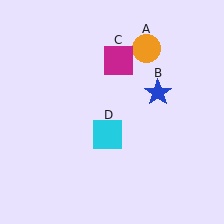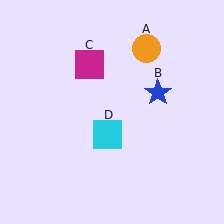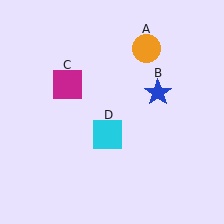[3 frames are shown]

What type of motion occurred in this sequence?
The magenta square (object C) rotated counterclockwise around the center of the scene.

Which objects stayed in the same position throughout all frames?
Orange circle (object A) and blue star (object B) and cyan square (object D) remained stationary.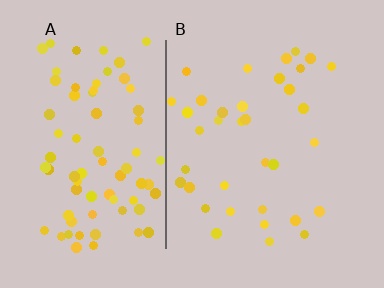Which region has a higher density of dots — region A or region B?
A (the left).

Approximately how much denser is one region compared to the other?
Approximately 2.2× — region A over region B.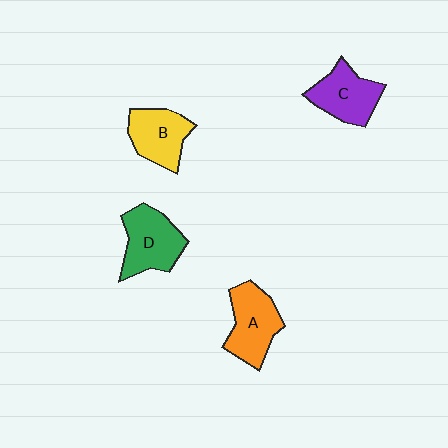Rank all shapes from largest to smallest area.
From largest to smallest: D (green), A (orange), C (purple), B (yellow).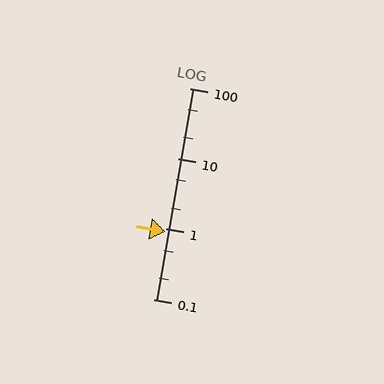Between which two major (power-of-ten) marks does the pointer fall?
The pointer is between 0.1 and 1.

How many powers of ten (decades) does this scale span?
The scale spans 3 decades, from 0.1 to 100.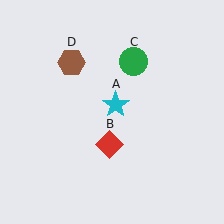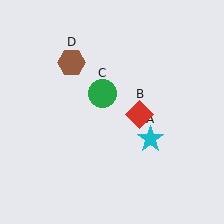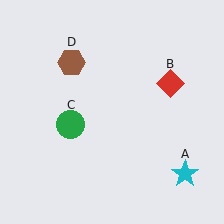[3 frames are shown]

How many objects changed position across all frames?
3 objects changed position: cyan star (object A), red diamond (object B), green circle (object C).